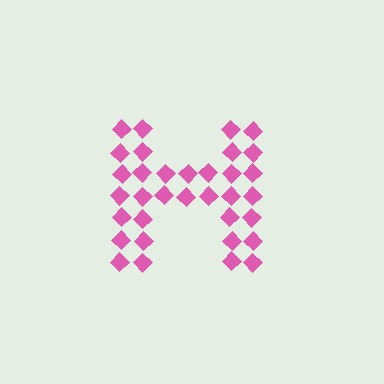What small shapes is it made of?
It is made of small diamonds.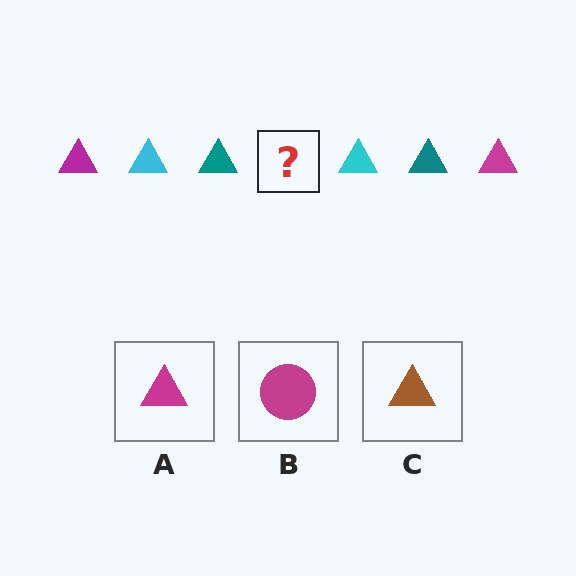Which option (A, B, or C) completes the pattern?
A.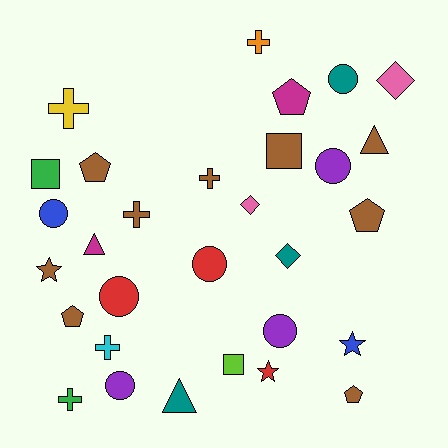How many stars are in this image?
There are 3 stars.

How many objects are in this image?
There are 30 objects.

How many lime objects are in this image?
There is 1 lime object.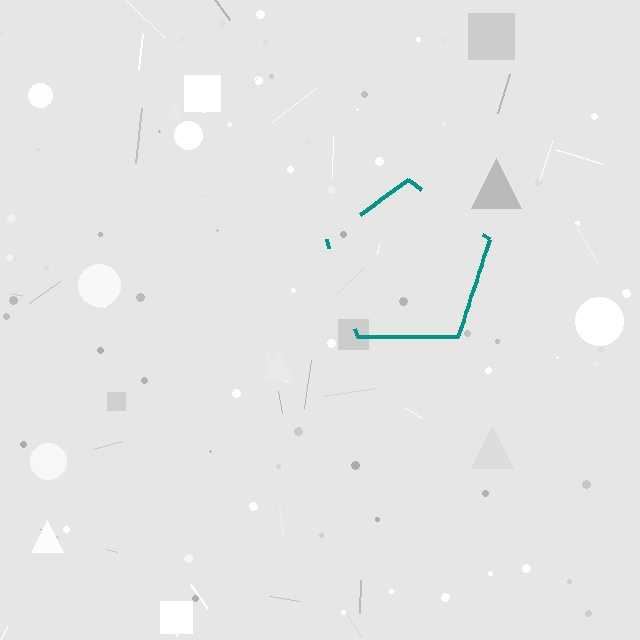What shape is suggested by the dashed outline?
The dashed outline suggests a pentagon.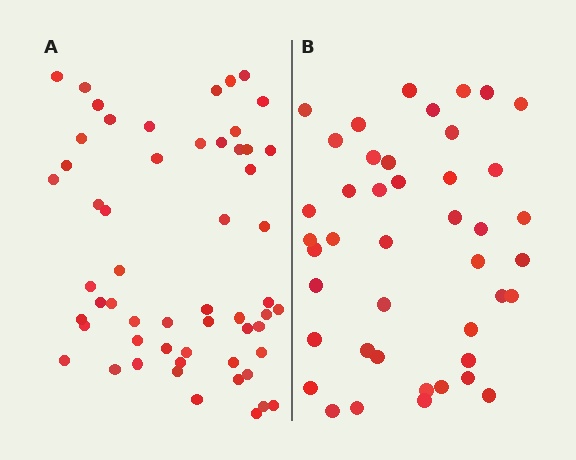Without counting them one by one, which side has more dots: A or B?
Region A (the left region) has more dots.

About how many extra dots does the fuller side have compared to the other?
Region A has approximately 15 more dots than region B.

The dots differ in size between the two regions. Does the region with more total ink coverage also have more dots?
No. Region B has more total ink coverage because its dots are larger, but region A actually contains more individual dots. Total area can be misleading — the number of items is what matters here.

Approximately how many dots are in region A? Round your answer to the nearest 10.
About 60 dots. (The exact count is 56, which rounds to 60.)